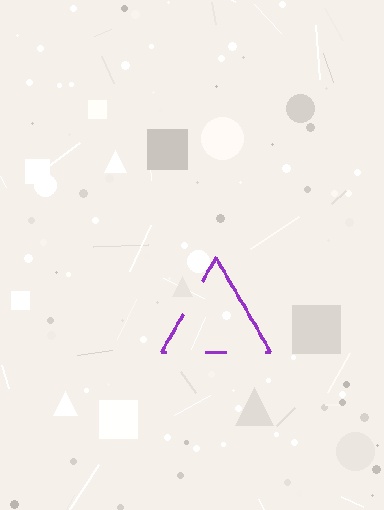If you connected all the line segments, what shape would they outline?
They would outline a triangle.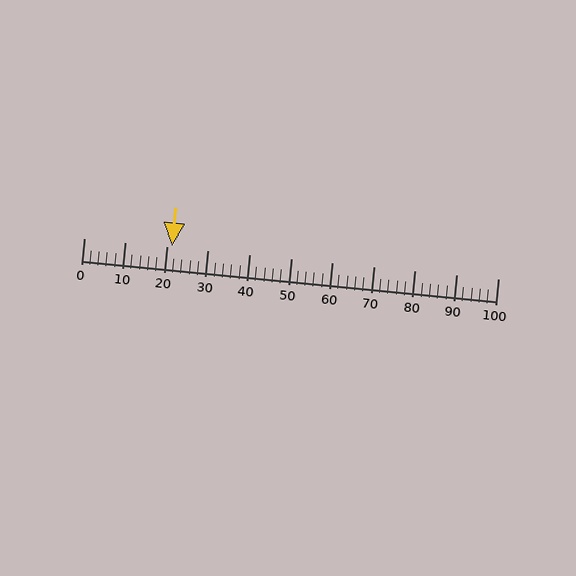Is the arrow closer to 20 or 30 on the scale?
The arrow is closer to 20.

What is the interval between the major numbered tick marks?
The major tick marks are spaced 10 units apart.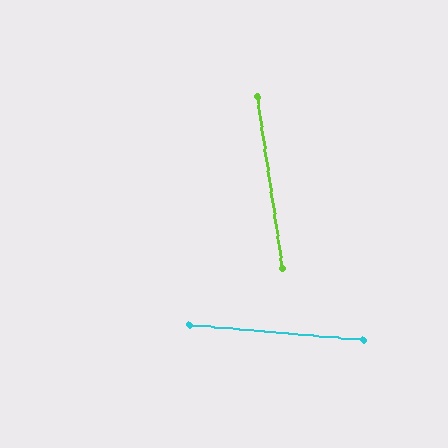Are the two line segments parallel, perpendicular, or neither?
Neither parallel nor perpendicular — they differ by about 77°.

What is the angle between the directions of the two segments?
Approximately 77 degrees.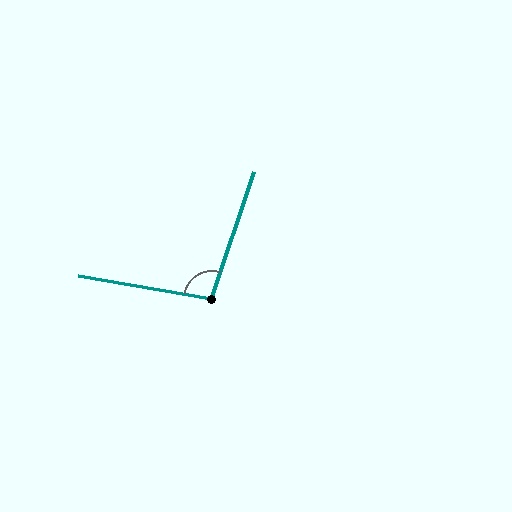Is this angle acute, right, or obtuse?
It is obtuse.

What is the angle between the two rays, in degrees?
Approximately 99 degrees.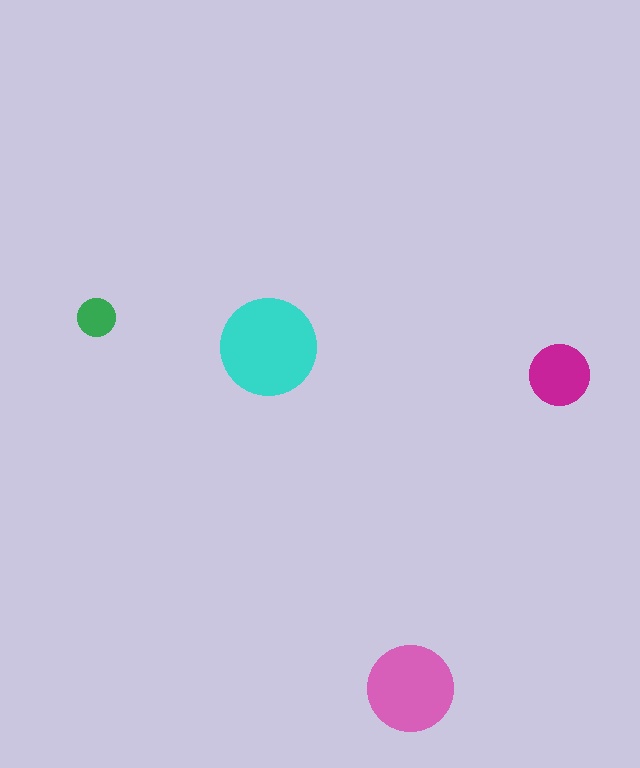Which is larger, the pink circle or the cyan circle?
The cyan one.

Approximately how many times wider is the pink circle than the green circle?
About 2 times wider.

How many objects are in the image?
There are 4 objects in the image.